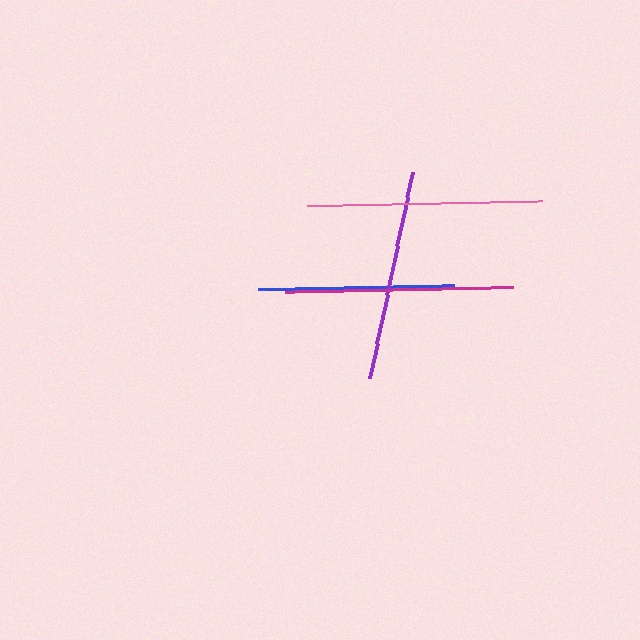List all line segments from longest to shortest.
From longest to shortest: pink, magenta, purple, blue.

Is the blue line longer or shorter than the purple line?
The purple line is longer than the blue line.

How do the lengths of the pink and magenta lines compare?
The pink and magenta lines are approximately the same length.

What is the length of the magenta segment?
The magenta segment is approximately 227 pixels long.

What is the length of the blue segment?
The blue segment is approximately 196 pixels long.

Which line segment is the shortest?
The blue line is the shortest at approximately 196 pixels.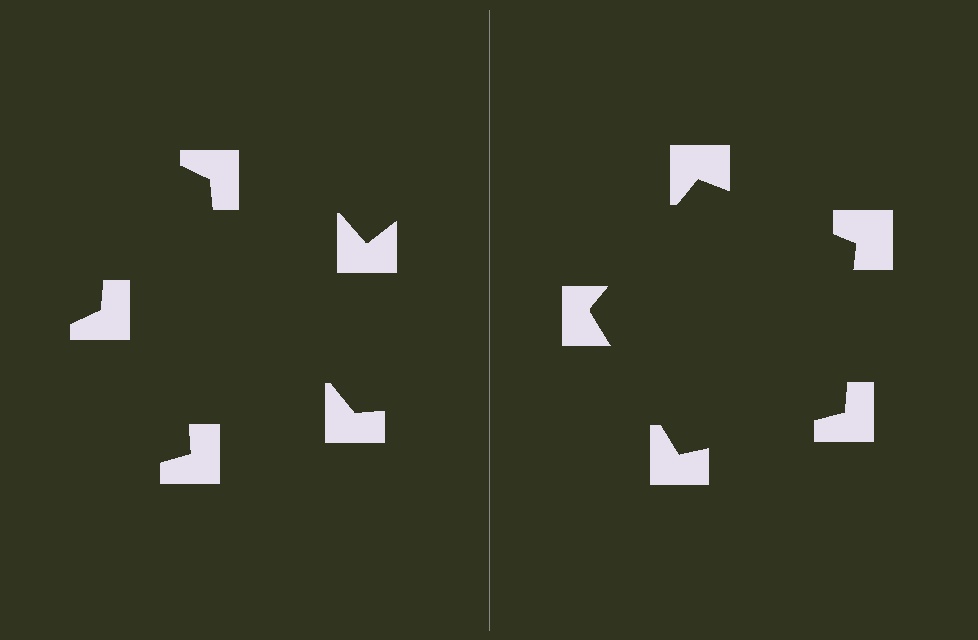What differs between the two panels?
The notched squares are positioned identically on both sides; only the wedge orientations differ. On the right they align to a pentagon; on the left they are misaligned.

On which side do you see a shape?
An illusory pentagon appears on the right side. On the left side the wedge cuts are rotated, so no coherent shape forms.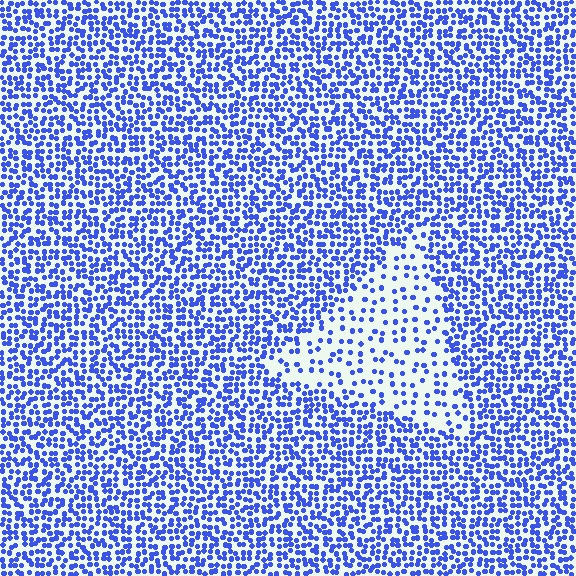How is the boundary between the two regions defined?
The boundary is defined by a change in element density (approximately 2.5x ratio). All elements are the same color, size, and shape.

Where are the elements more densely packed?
The elements are more densely packed outside the triangle boundary.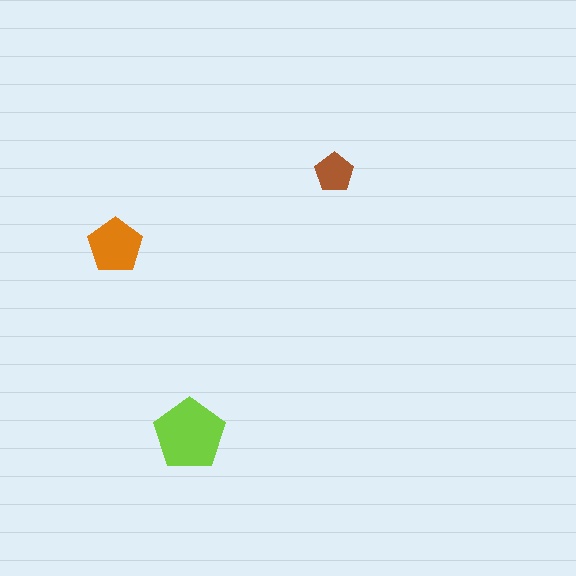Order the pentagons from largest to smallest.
the lime one, the orange one, the brown one.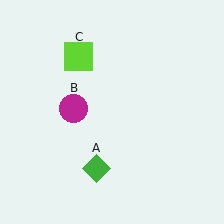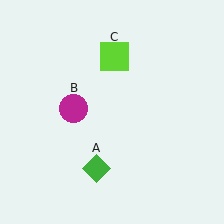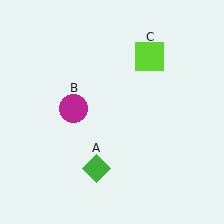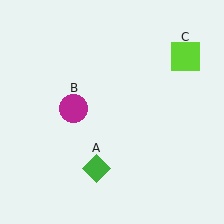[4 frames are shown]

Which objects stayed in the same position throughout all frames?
Green diamond (object A) and magenta circle (object B) remained stationary.